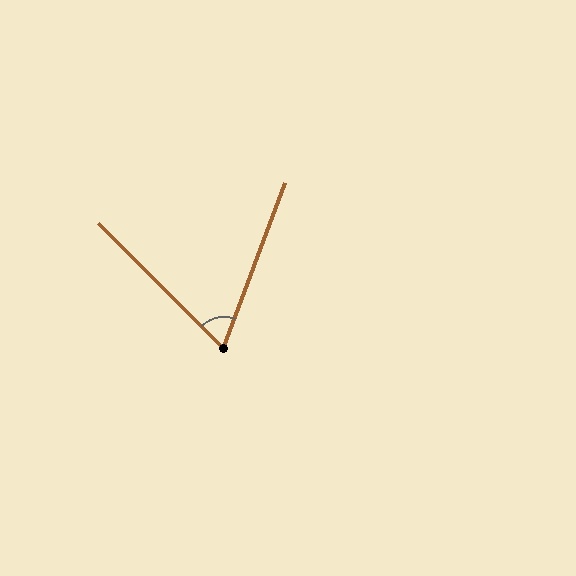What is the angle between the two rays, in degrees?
Approximately 65 degrees.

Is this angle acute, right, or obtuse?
It is acute.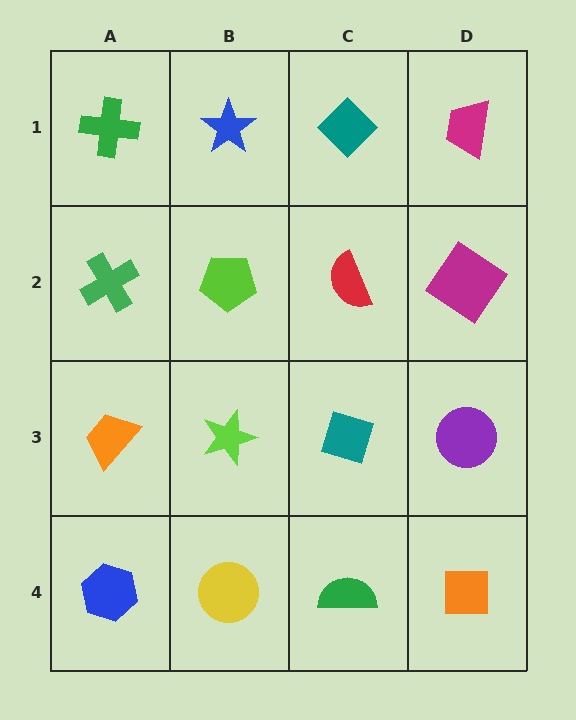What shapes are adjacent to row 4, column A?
An orange trapezoid (row 3, column A), a yellow circle (row 4, column B).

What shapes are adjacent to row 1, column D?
A magenta diamond (row 2, column D), a teal diamond (row 1, column C).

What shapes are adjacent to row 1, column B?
A lime pentagon (row 2, column B), a green cross (row 1, column A), a teal diamond (row 1, column C).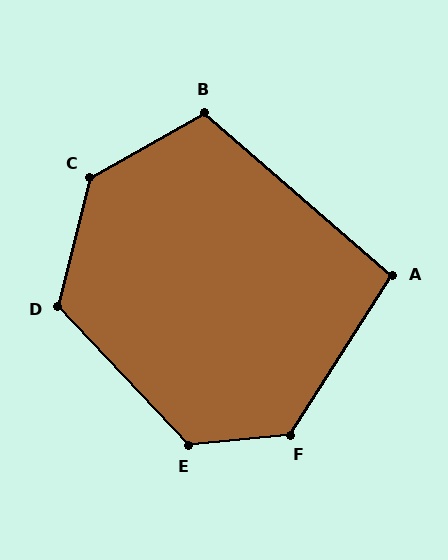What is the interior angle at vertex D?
Approximately 122 degrees (obtuse).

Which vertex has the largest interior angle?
C, at approximately 134 degrees.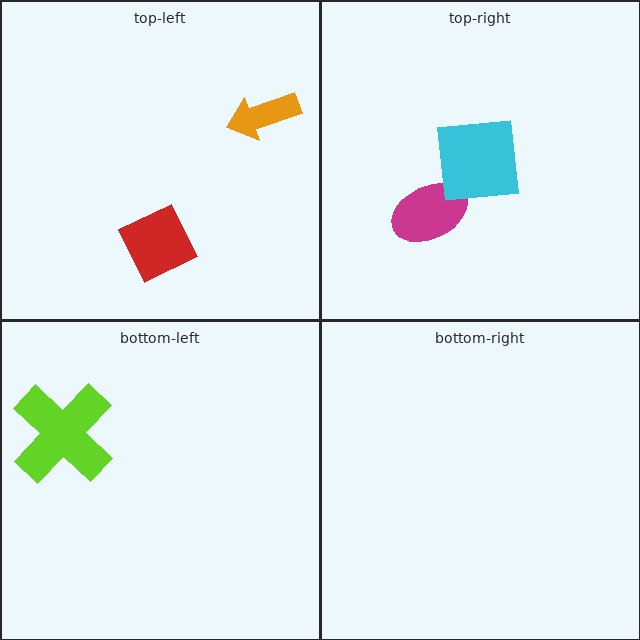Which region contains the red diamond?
The top-left region.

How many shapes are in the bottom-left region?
1.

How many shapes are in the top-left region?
2.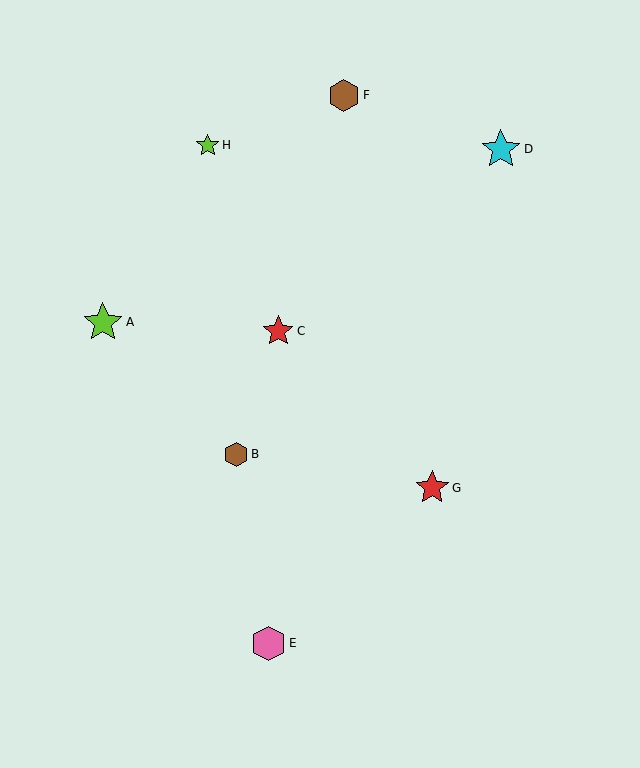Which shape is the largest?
The cyan star (labeled D) is the largest.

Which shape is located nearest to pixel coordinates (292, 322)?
The red star (labeled C) at (278, 331) is nearest to that location.